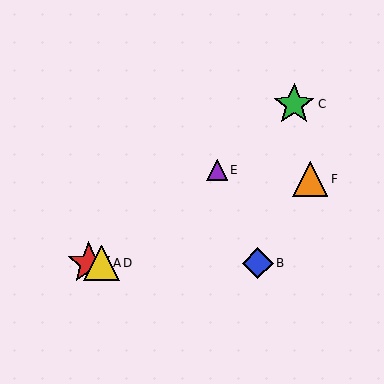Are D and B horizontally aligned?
Yes, both are at y≈263.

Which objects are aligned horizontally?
Objects A, B, D are aligned horizontally.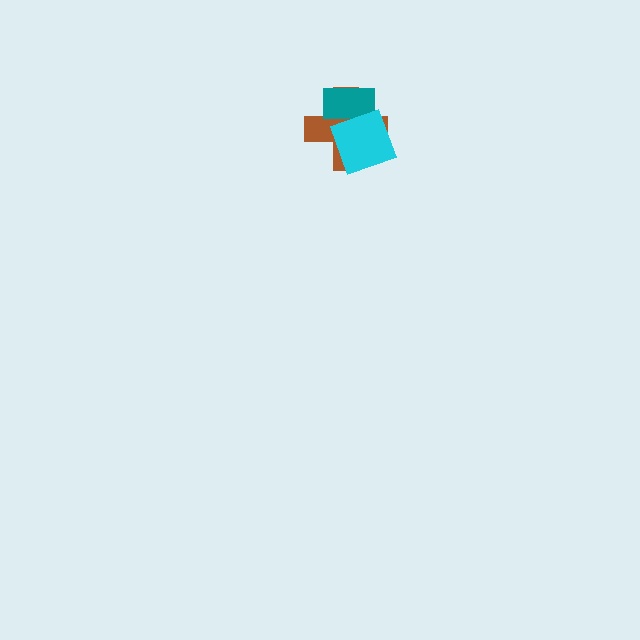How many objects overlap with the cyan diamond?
2 objects overlap with the cyan diamond.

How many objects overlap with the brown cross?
2 objects overlap with the brown cross.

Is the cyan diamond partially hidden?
No, no other shape covers it.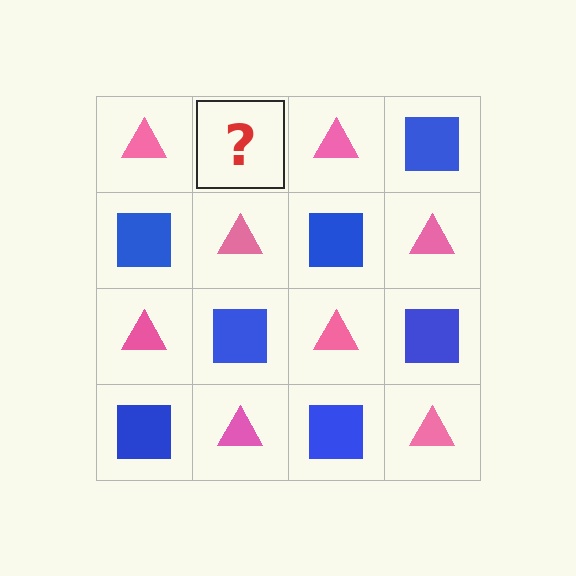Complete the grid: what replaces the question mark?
The question mark should be replaced with a blue square.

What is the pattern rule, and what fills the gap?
The rule is that it alternates pink triangle and blue square in a checkerboard pattern. The gap should be filled with a blue square.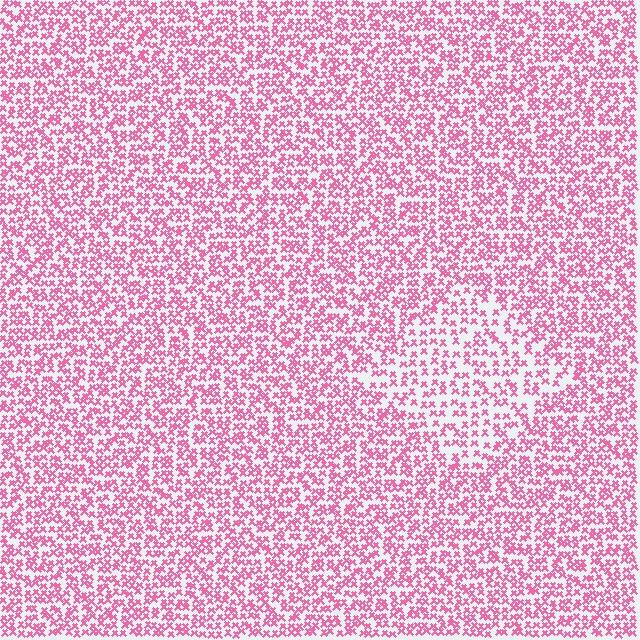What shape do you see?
I see a diamond.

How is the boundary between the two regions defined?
The boundary is defined by a change in element density (approximately 1.6x ratio). All elements are the same color, size, and shape.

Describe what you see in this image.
The image contains small pink elements arranged at two different densities. A diamond-shaped region is visible where the elements are less densely packed than the surrounding area.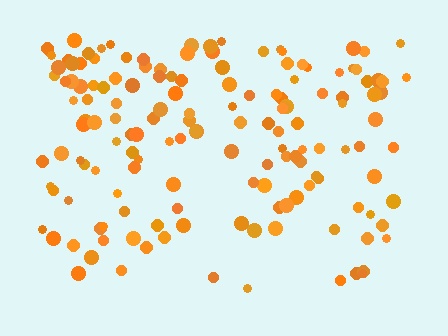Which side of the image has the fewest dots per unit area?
The bottom.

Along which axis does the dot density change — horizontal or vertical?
Vertical.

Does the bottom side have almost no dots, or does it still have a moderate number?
Still a moderate number, just noticeably fewer than the top.